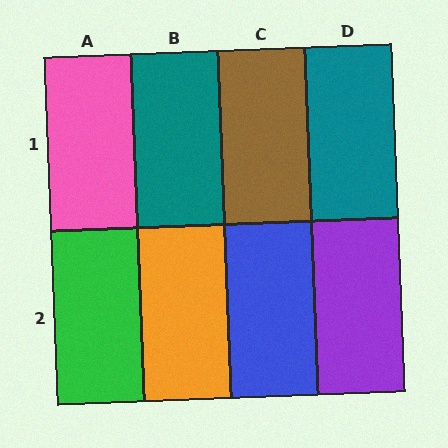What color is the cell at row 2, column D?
Purple.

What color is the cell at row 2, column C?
Blue.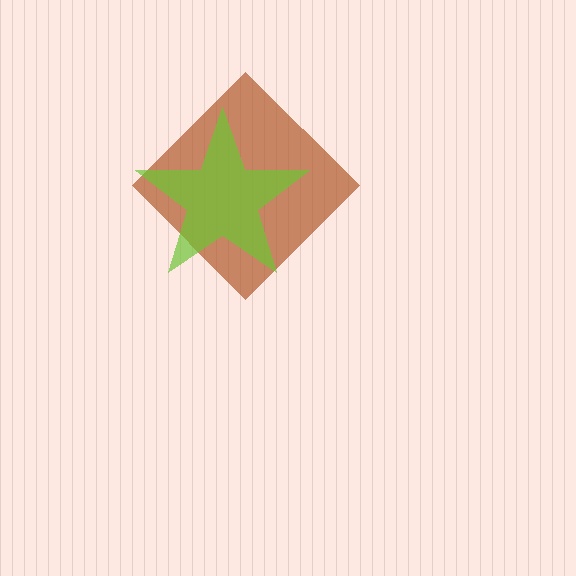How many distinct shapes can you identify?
There are 2 distinct shapes: a brown diamond, a lime star.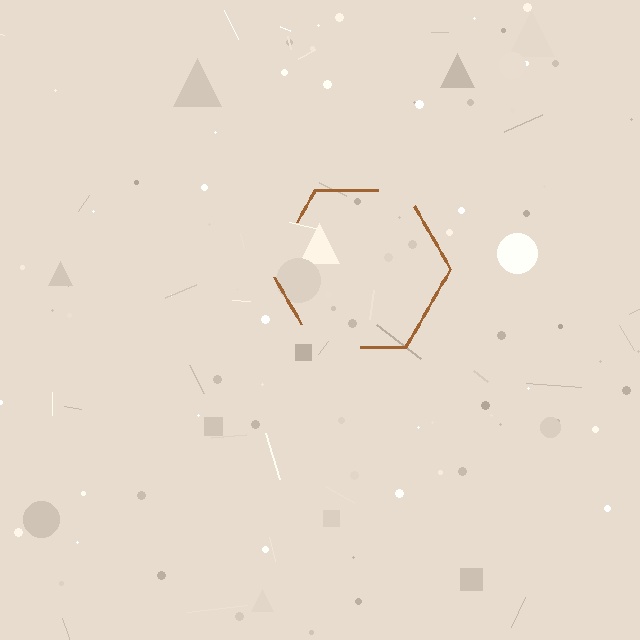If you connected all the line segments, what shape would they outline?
They would outline a hexagon.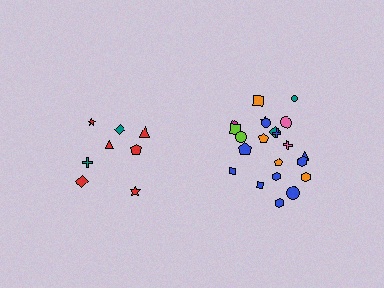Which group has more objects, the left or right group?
The right group.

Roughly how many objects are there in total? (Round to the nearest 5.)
Roughly 30 objects in total.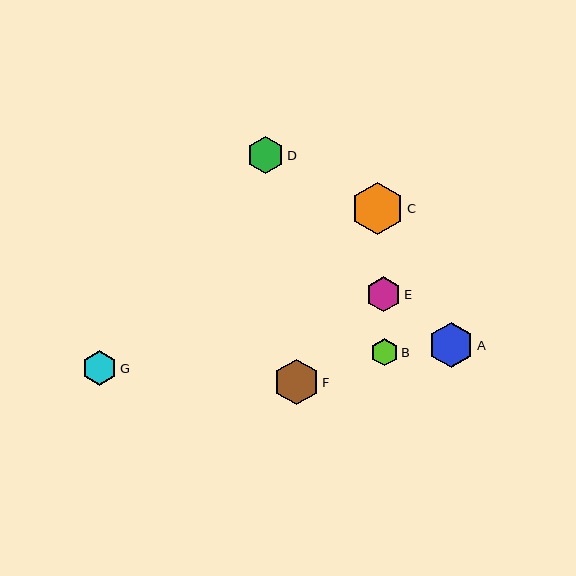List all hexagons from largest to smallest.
From largest to smallest: C, F, A, D, E, G, B.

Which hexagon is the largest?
Hexagon C is the largest with a size of approximately 52 pixels.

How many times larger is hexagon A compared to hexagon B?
Hexagon A is approximately 1.7 times the size of hexagon B.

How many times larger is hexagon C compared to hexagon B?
Hexagon C is approximately 1.9 times the size of hexagon B.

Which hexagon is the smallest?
Hexagon B is the smallest with a size of approximately 27 pixels.